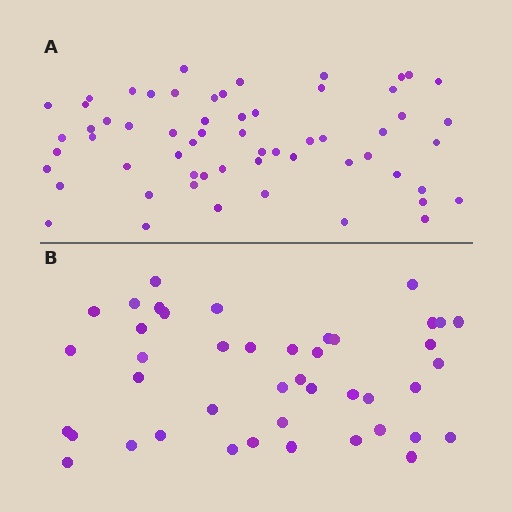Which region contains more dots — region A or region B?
Region A (the top region) has more dots.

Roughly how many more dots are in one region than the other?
Region A has approximately 15 more dots than region B.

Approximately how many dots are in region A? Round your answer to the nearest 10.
About 60 dots.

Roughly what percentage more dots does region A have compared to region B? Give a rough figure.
About 40% more.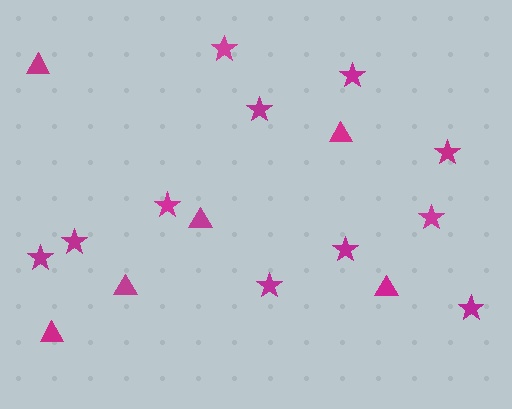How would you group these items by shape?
There are 2 groups: one group of triangles (6) and one group of stars (11).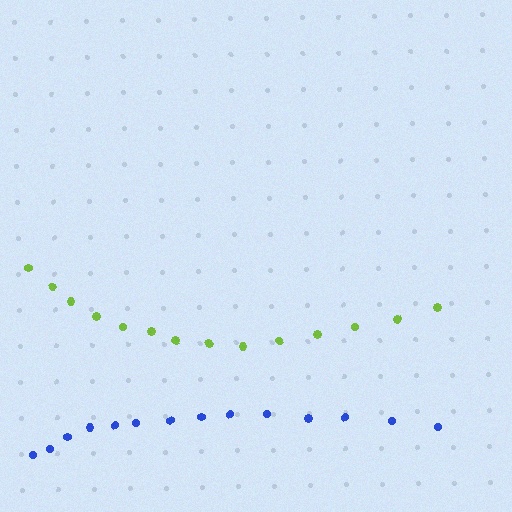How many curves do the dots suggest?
There are 2 distinct paths.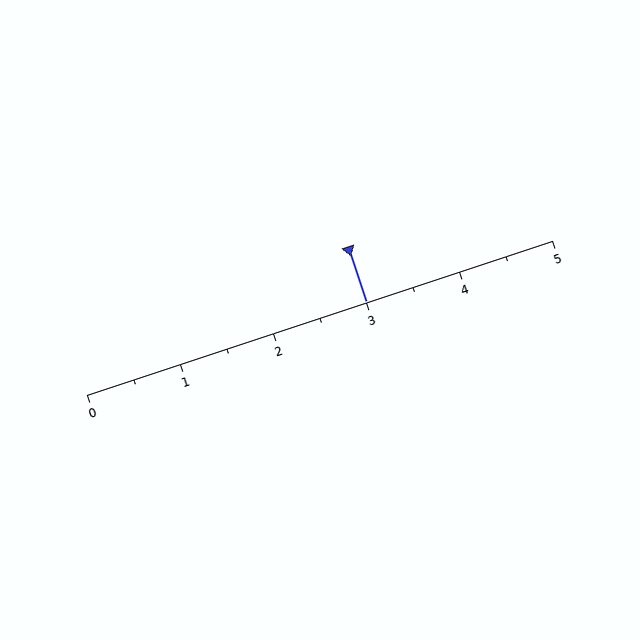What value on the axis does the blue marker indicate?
The marker indicates approximately 3.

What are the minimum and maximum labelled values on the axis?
The axis runs from 0 to 5.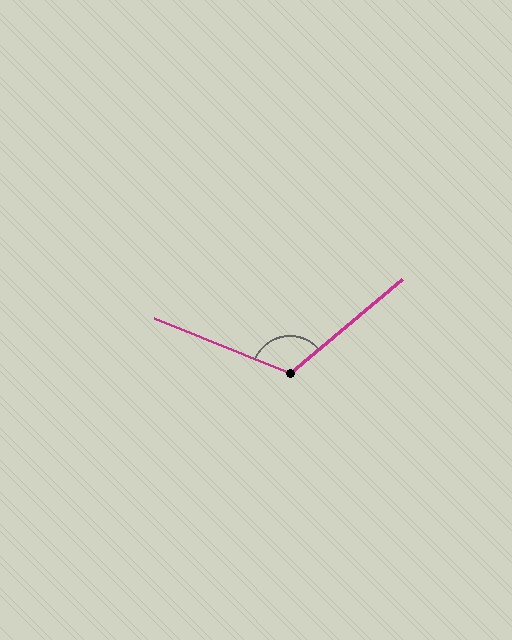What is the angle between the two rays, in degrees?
Approximately 118 degrees.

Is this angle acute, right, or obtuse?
It is obtuse.